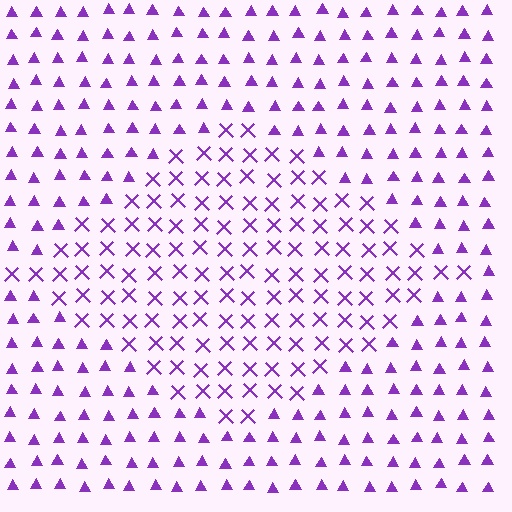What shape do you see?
I see a diamond.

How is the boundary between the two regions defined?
The boundary is defined by a change in element shape: X marks inside vs. triangles outside. All elements share the same color and spacing.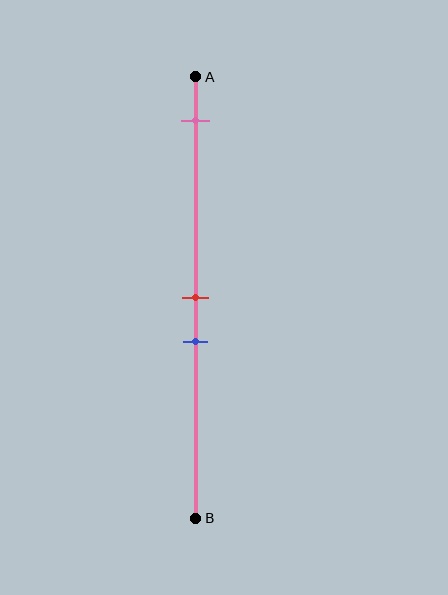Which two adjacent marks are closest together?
The red and blue marks are the closest adjacent pair.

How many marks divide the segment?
There are 3 marks dividing the segment.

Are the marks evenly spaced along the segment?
No, the marks are not evenly spaced.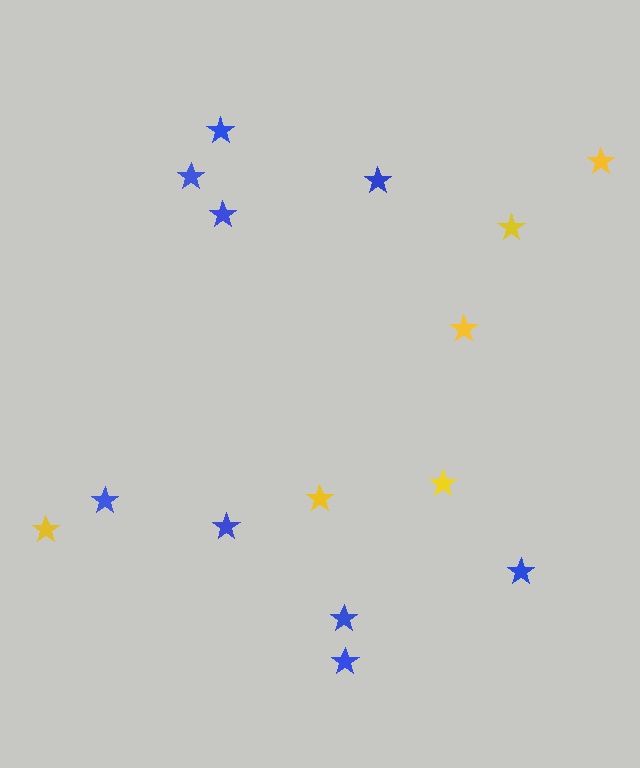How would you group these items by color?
There are 2 groups: one group of yellow stars (6) and one group of blue stars (9).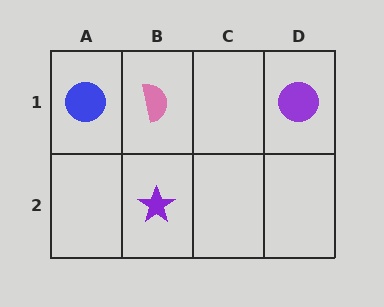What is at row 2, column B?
A purple star.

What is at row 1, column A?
A blue circle.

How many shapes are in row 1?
3 shapes.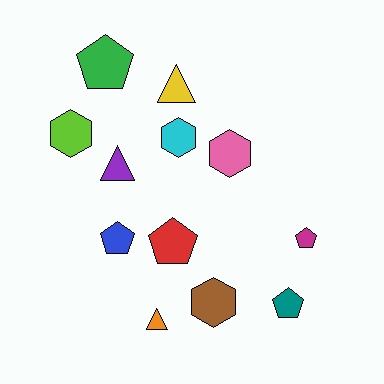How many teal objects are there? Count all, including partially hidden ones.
There is 1 teal object.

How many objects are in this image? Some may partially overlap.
There are 12 objects.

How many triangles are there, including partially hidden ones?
There are 3 triangles.